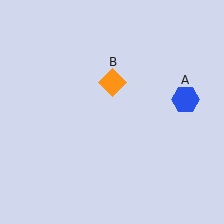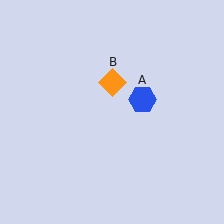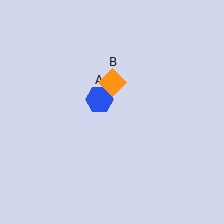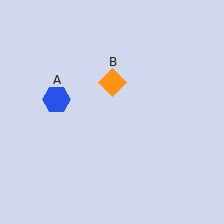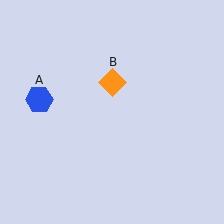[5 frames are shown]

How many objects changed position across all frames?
1 object changed position: blue hexagon (object A).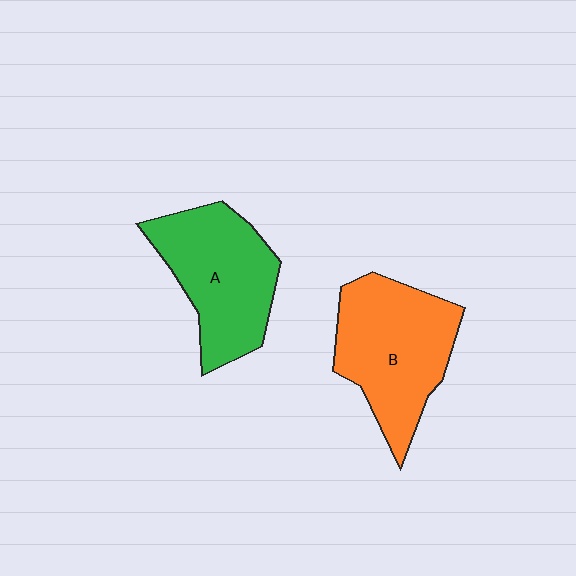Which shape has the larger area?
Shape B (orange).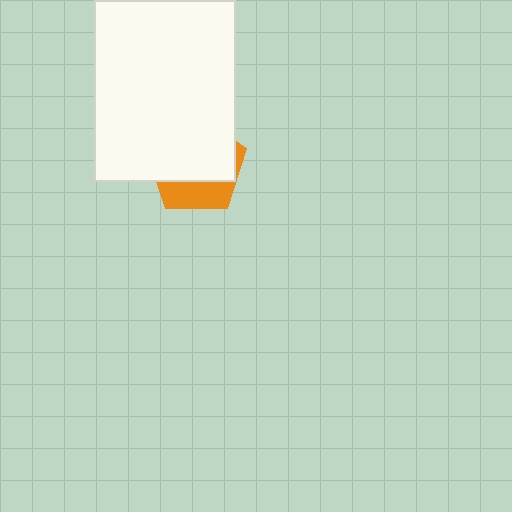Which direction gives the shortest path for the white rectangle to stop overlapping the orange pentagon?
Moving up gives the shortest separation.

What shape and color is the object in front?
The object in front is a white rectangle.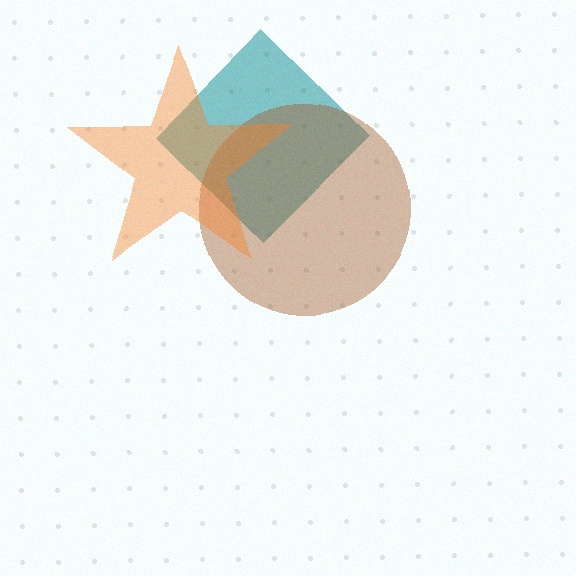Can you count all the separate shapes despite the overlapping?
Yes, there are 3 separate shapes.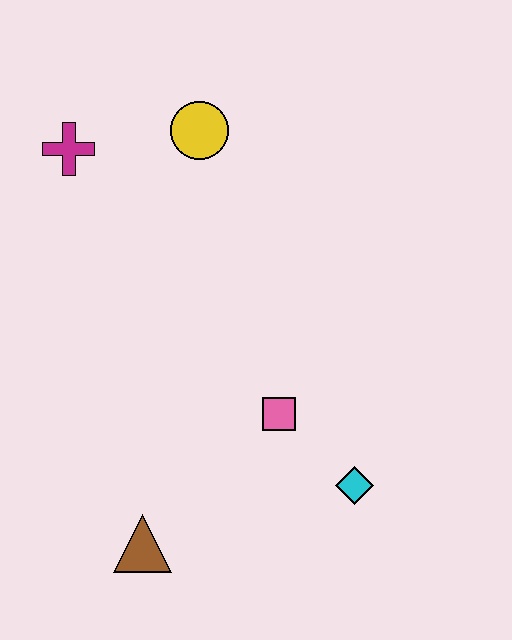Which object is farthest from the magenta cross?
The cyan diamond is farthest from the magenta cross.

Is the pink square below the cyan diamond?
No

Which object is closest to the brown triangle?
The pink square is closest to the brown triangle.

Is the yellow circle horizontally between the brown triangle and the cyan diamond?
Yes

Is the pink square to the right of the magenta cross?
Yes